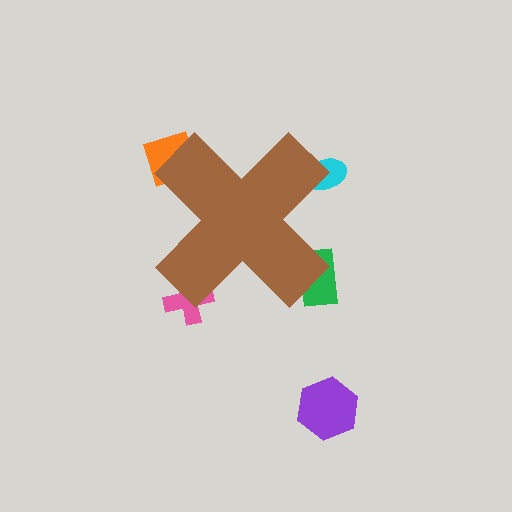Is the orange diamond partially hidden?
Yes, the orange diamond is partially hidden behind the brown cross.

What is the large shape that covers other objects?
A brown cross.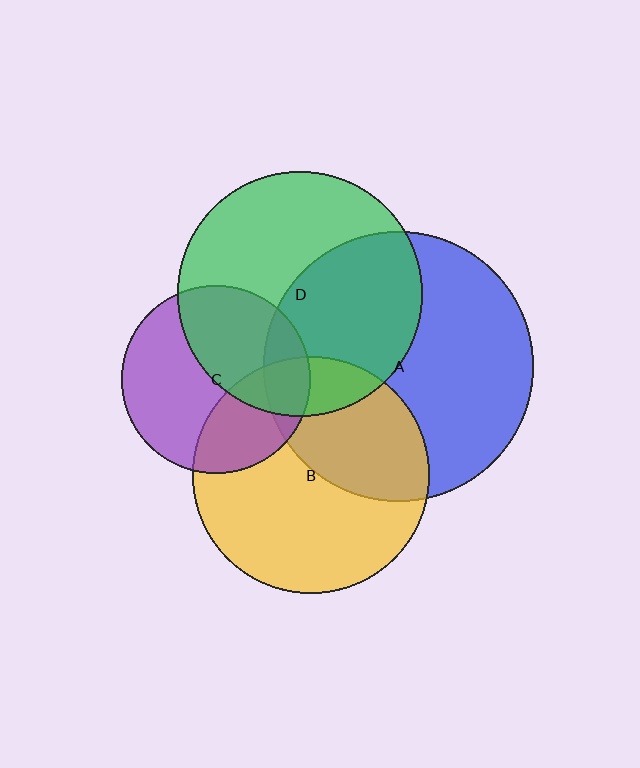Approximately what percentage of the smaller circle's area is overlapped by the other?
Approximately 15%.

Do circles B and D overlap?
Yes.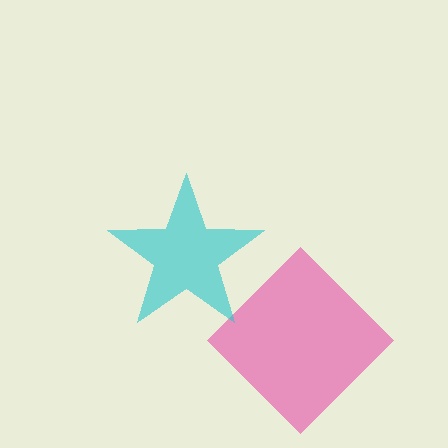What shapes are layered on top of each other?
The layered shapes are: a pink diamond, a cyan star.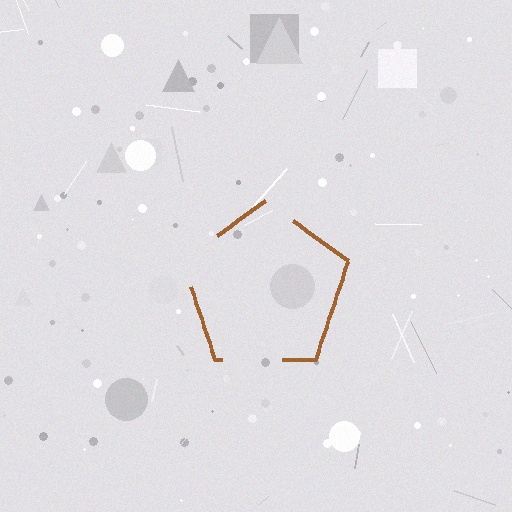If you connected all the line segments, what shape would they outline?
They would outline a pentagon.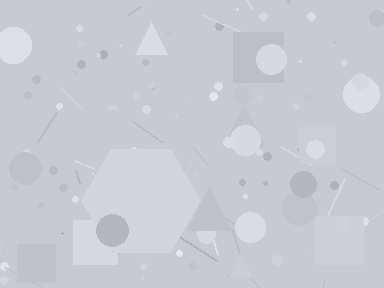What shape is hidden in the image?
A hexagon is hidden in the image.